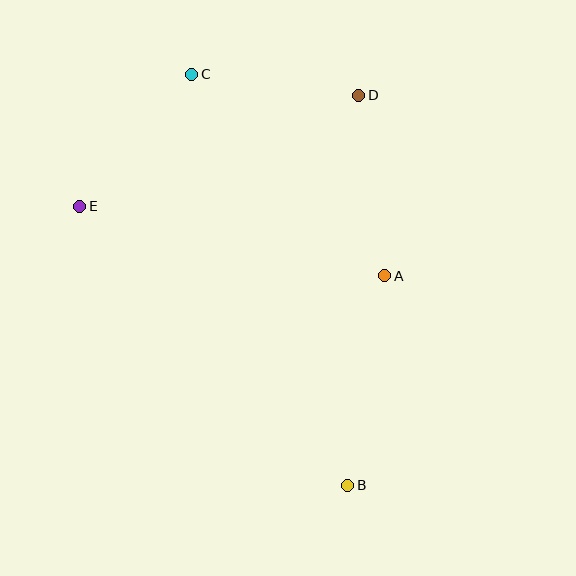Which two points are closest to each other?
Points C and D are closest to each other.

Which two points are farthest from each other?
Points B and C are farthest from each other.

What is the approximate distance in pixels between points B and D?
The distance between B and D is approximately 390 pixels.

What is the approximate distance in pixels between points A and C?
The distance between A and C is approximately 279 pixels.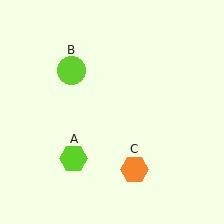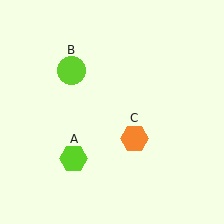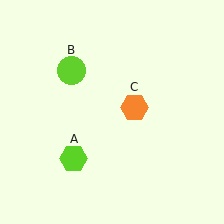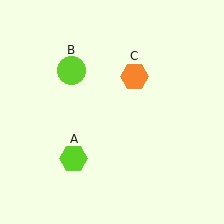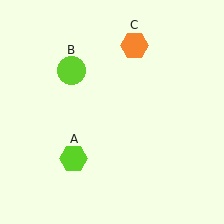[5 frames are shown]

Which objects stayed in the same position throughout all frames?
Lime hexagon (object A) and lime circle (object B) remained stationary.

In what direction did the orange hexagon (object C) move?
The orange hexagon (object C) moved up.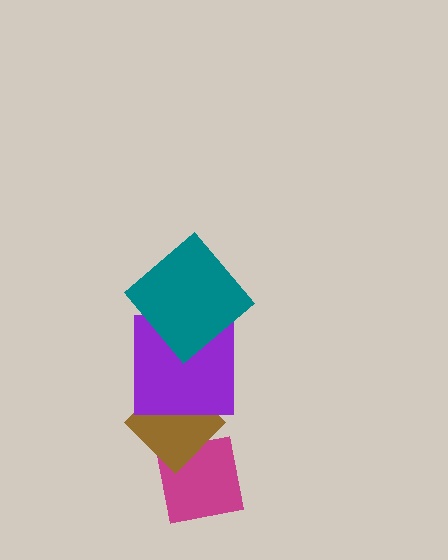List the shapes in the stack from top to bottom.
From top to bottom: the teal diamond, the purple square, the brown diamond, the magenta square.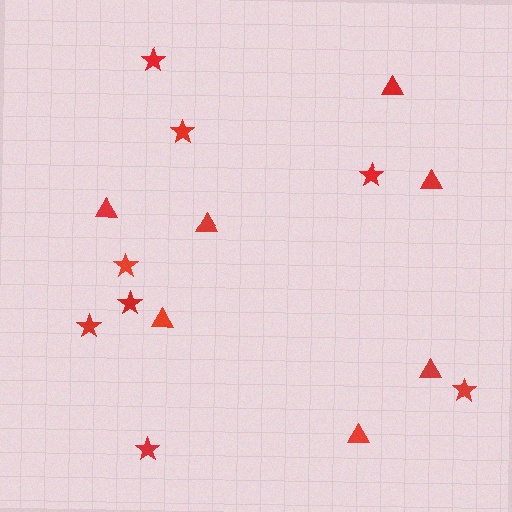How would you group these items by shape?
There are 2 groups: one group of stars (8) and one group of triangles (7).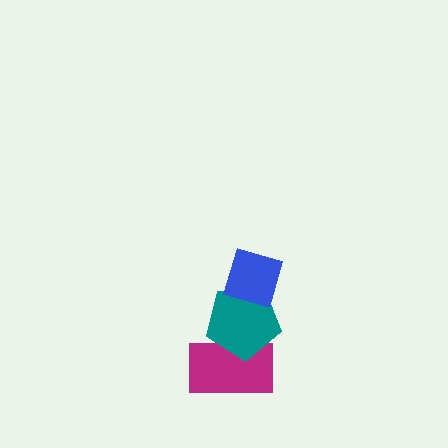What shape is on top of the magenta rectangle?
The teal pentagon is on top of the magenta rectangle.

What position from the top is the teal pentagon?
The teal pentagon is 2nd from the top.